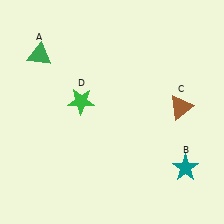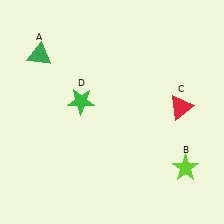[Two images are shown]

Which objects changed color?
B changed from teal to lime. C changed from brown to red.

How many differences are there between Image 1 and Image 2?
There are 2 differences between the two images.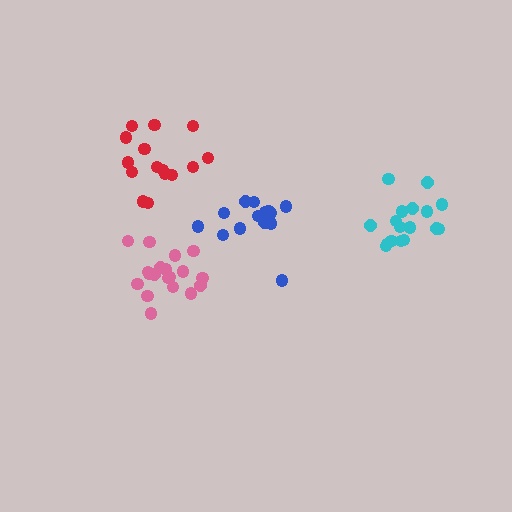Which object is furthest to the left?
The red cluster is leftmost.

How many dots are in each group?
Group 1: 19 dots, Group 2: 15 dots, Group 3: 14 dots, Group 4: 17 dots (65 total).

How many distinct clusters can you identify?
There are 4 distinct clusters.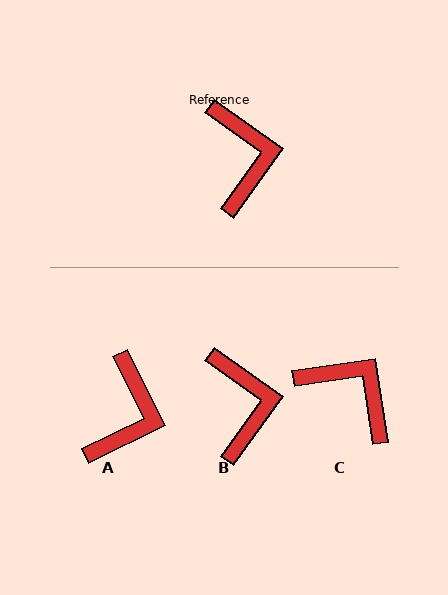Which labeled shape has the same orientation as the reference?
B.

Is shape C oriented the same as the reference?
No, it is off by about 44 degrees.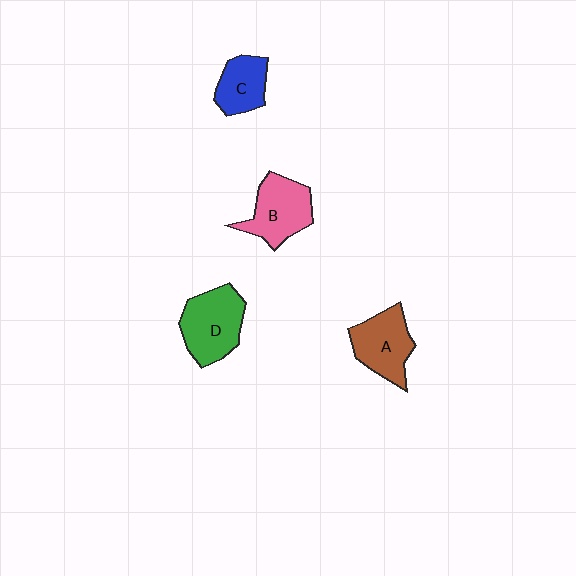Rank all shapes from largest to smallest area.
From largest to smallest: D (green), B (pink), A (brown), C (blue).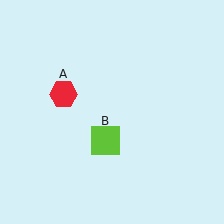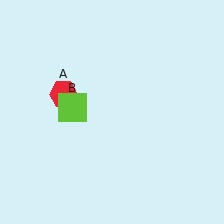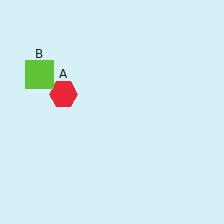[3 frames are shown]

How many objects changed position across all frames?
1 object changed position: lime square (object B).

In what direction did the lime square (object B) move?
The lime square (object B) moved up and to the left.